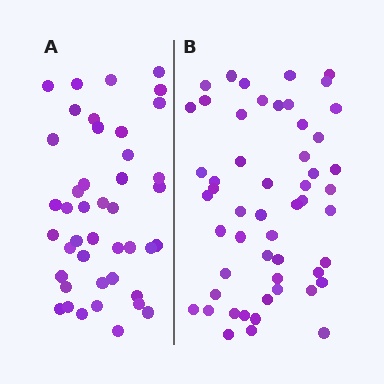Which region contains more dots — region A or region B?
Region B (the right region) has more dots.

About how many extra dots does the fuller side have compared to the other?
Region B has roughly 10 or so more dots than region A.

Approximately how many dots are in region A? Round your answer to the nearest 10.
About 40 dots. (The exact count is 43, which rounds to 40.)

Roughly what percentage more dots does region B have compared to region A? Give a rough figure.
About 25% more.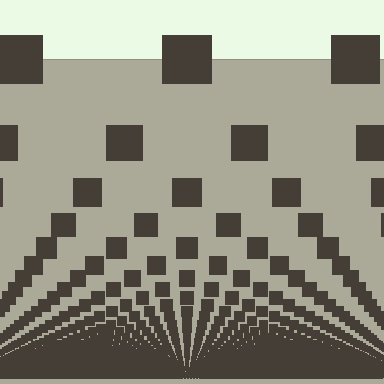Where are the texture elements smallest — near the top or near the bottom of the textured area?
Near the bottom.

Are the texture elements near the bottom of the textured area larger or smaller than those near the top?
Smaller. The gradient is inverted — elements near the bottom are smaller and denser.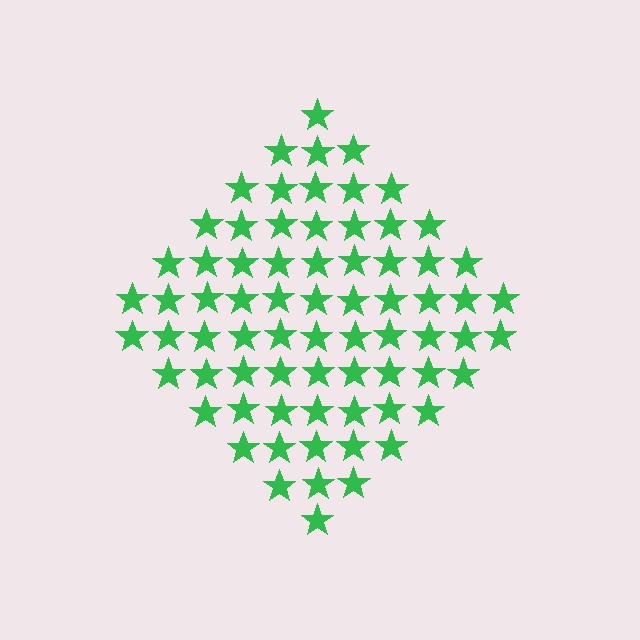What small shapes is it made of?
It is made of small stars.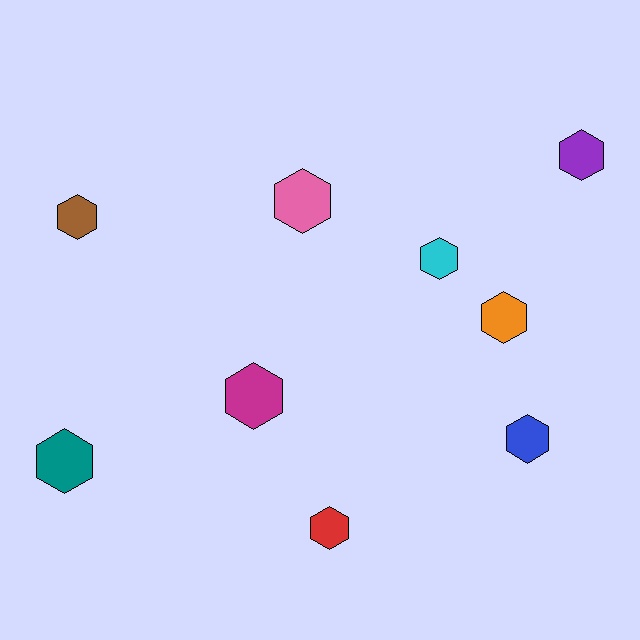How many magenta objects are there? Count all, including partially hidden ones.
There is 1 magenta object.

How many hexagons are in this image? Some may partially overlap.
There are 9 hexagons.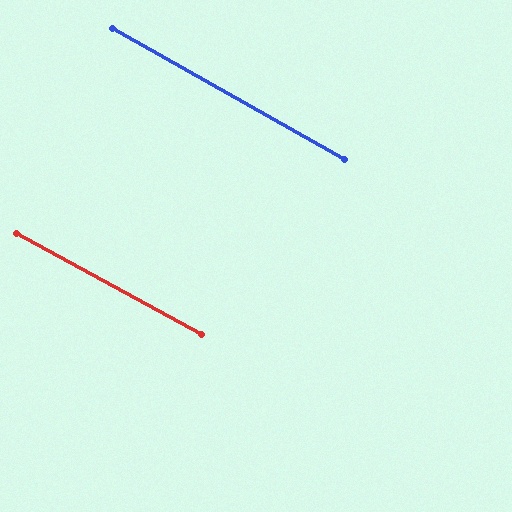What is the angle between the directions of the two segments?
Approximately 1 degree.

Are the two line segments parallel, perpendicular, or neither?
Parallel — their directions differ by only 1.1°.